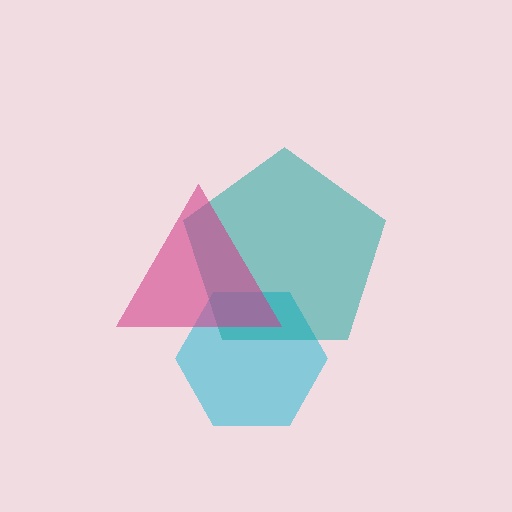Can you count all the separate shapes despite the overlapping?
Yes, there are 3 separate shapes.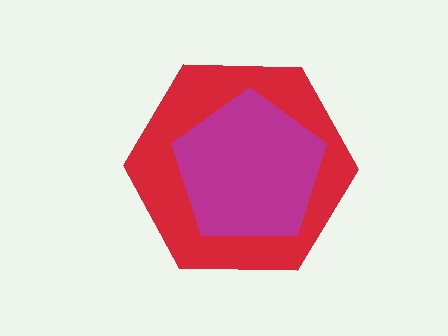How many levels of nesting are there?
2.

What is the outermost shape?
The red hexagon.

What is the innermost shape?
The magenta pentagon.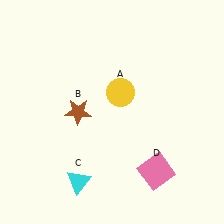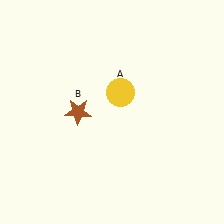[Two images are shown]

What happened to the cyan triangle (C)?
The cyan triangle (C) was removed in Image 2. It was in the bottom-left area of Image 1.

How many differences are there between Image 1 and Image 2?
There are 2 differences between the two images.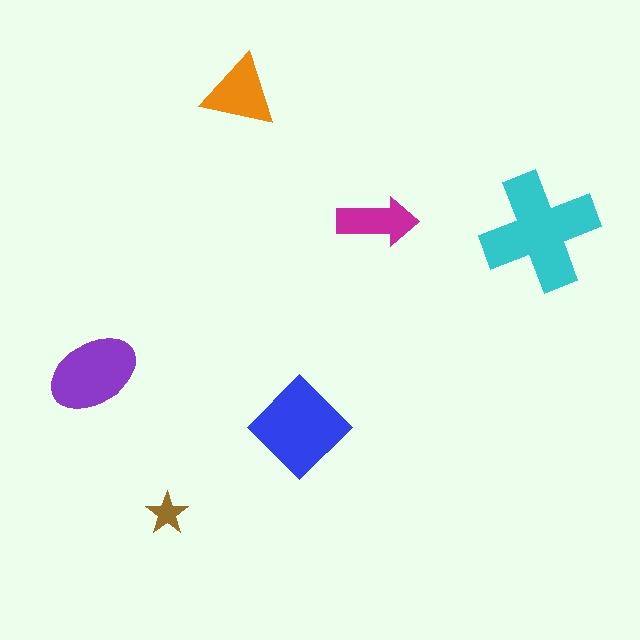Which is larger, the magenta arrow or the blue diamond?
The blue diamond.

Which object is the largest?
The cyan cross.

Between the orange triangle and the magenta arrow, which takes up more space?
The orange triangle.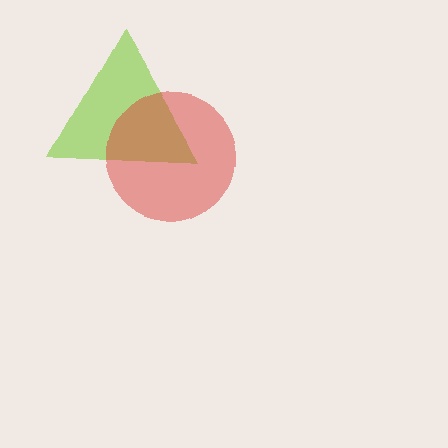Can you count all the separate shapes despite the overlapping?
Yes, there are 2 separate shapes.